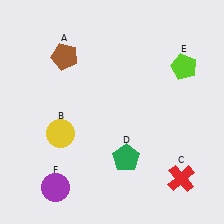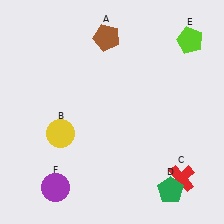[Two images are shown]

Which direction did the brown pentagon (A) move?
The brown pentagon (A) moved right.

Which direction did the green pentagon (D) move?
The green pentagon (D) moved right.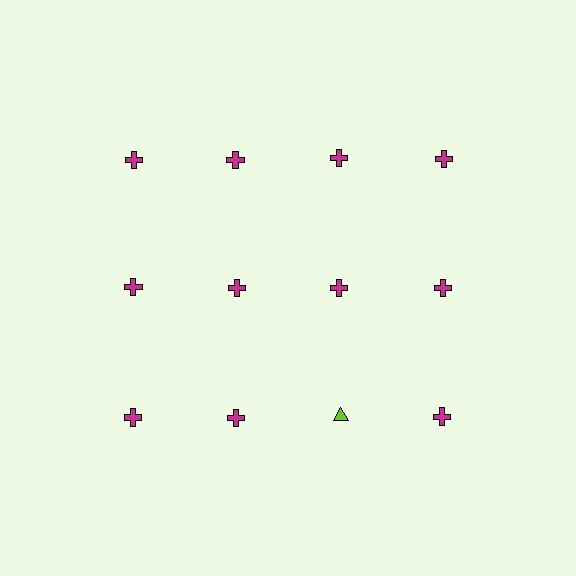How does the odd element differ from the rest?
It differs in both color (lime instead of magenta) and shape (triangle instead of cross).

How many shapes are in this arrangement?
There are 12 shapes arranged in a grid pattern.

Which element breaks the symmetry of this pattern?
The lime triangle in the third row, center column breaks the symmetry. All other shapes are magenta crosses.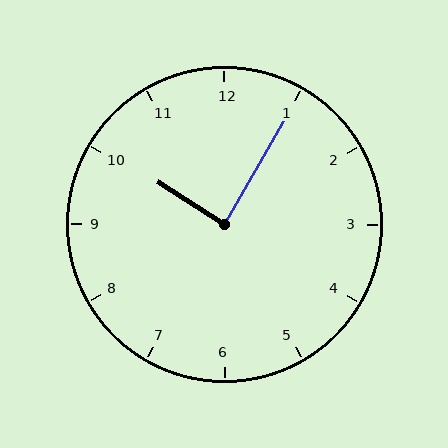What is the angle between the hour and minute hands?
Approximately 88 degrees.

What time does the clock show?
10:05.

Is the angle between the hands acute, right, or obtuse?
It is right.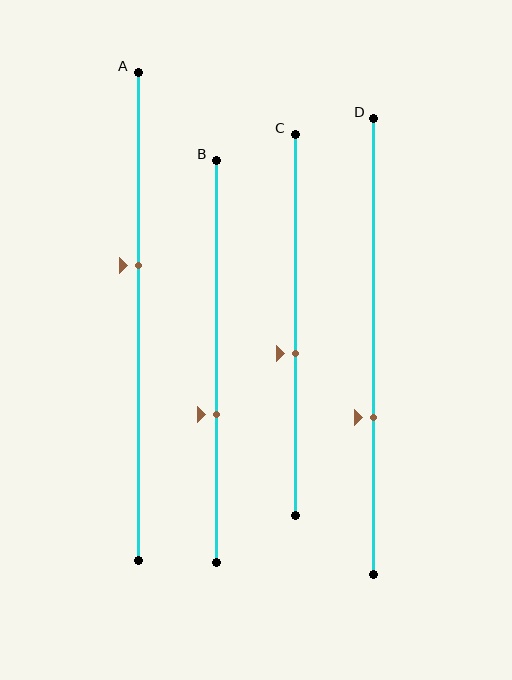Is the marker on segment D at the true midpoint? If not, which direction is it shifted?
No, the marker on segment D is shifted downward by about 16% of the segment length.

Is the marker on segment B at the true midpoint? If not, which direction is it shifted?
No, the marker on segment B is shifted downward by about 13% of the segment length.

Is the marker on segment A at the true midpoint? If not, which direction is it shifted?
No, the marker on segment A is shifted upward by about 10% of the segment length.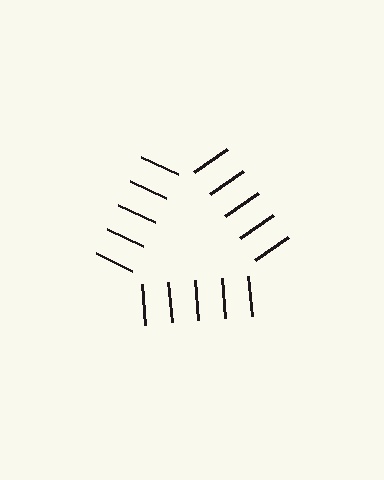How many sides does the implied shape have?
3 sides — the line-ends trace a triangle.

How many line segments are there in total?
15 — 5 along each of the 3 edges.